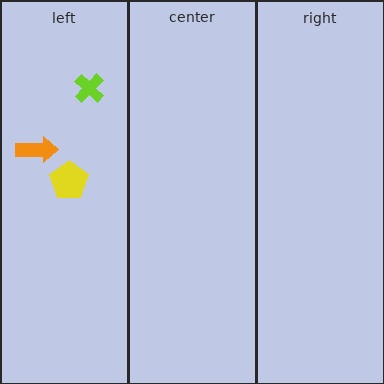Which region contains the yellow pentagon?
The left region.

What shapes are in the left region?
The orange arrow, the yellow pentagon, the lime cross.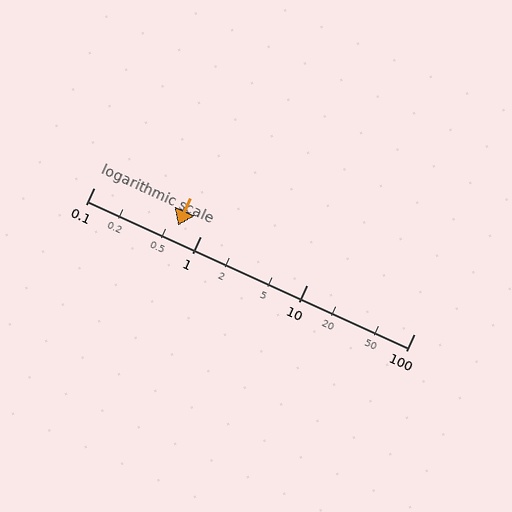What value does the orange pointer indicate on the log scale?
The pointer indicates approximately 0.61.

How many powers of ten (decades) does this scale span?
The scale spans 3 decades, from 0.1 to 100.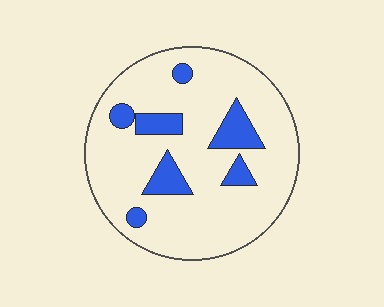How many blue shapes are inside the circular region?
7.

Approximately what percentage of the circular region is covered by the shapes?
Approximately 15%.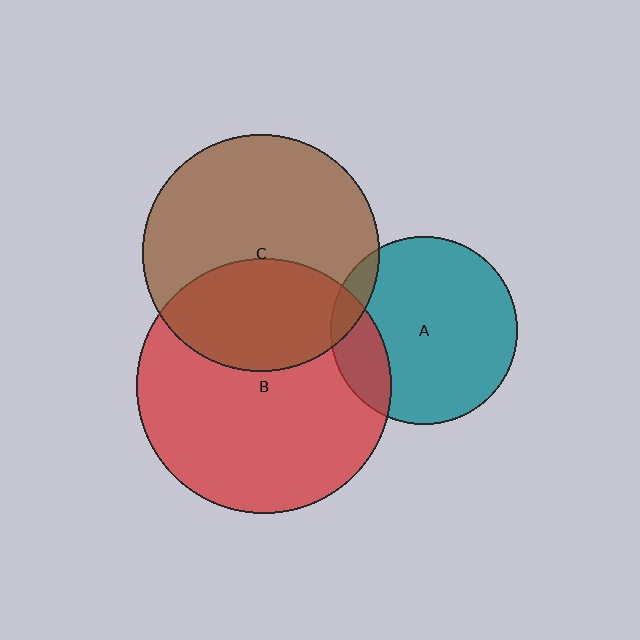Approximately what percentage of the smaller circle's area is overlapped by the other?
Approximately 20%.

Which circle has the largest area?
Circle B (red).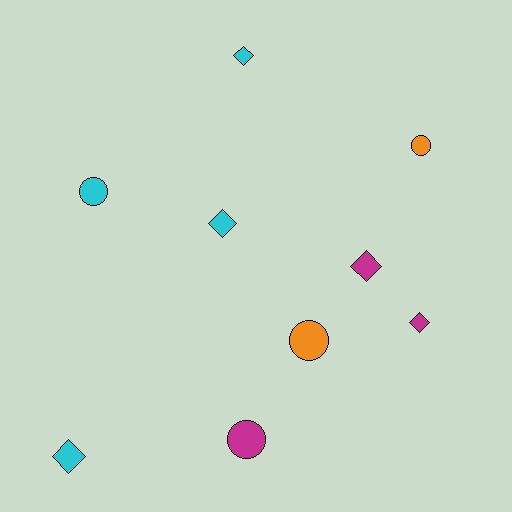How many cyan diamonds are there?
There are 3 cyan diamonds.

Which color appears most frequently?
Cyan, with 4 objects.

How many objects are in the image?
There are 9 objects.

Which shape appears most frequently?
Diamond, with 5 objects.